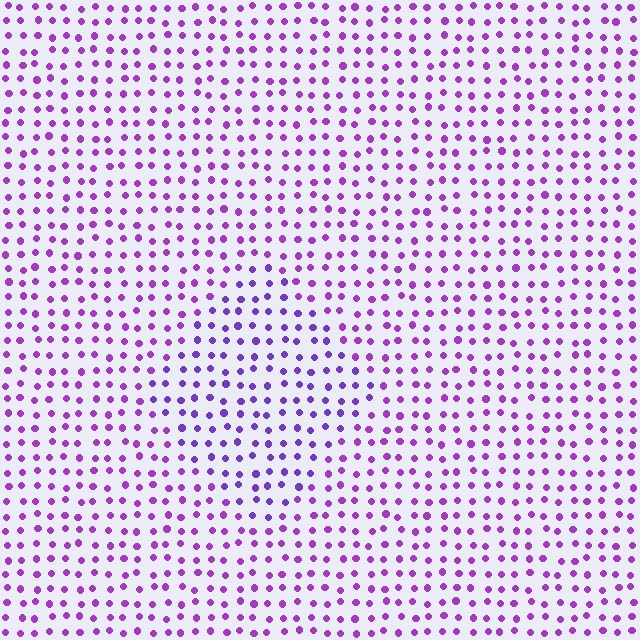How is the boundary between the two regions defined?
The boundary is defined purely by a slight shift in hue (about 23 degrees). Spacing, size, and orientation are identical on both sides.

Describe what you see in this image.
The image is filled with small purple elements in a uniform arrangement. A diamond-shaped region is visible where the elements are tinted to a slightly different hue, forming a subtle color boundary.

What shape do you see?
I see a diamond.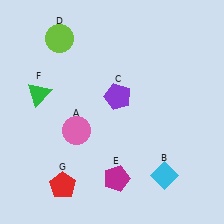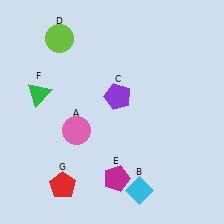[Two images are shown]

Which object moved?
The cyan diamond (B) moved left.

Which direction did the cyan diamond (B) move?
The cyan diamond (B) moved left.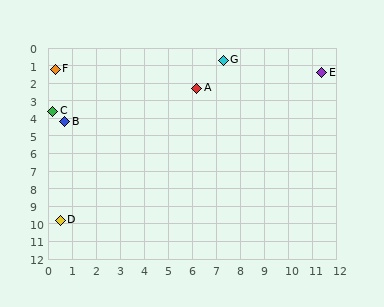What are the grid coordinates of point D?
Point D is at approximately (0.5, 9.8).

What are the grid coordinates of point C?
Point C is at approximately (0.2, 3.6).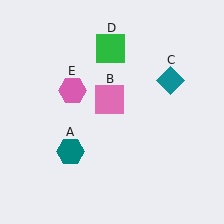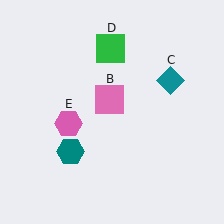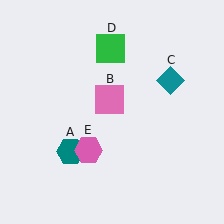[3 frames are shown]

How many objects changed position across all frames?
1 object changed position: pink hexagon (object E).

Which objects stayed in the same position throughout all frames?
Teal hexagon (object A) and pink square (object B) and teal diamond (object C) and green square (object D) remained stationary.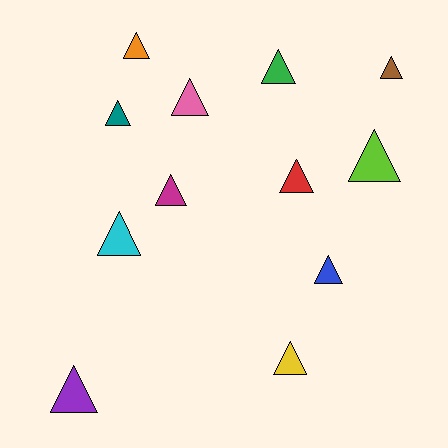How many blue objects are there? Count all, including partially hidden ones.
There is 1 blue object.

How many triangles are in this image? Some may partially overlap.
There are 12 triangles.